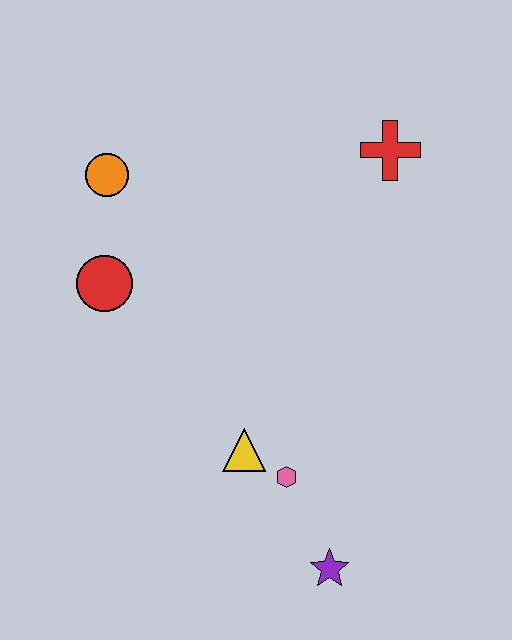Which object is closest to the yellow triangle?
The pink hexagon is closest to the yellow triangle.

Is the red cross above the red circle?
Yes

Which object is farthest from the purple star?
The orange circle is farthest from the purple star.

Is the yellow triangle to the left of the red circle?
No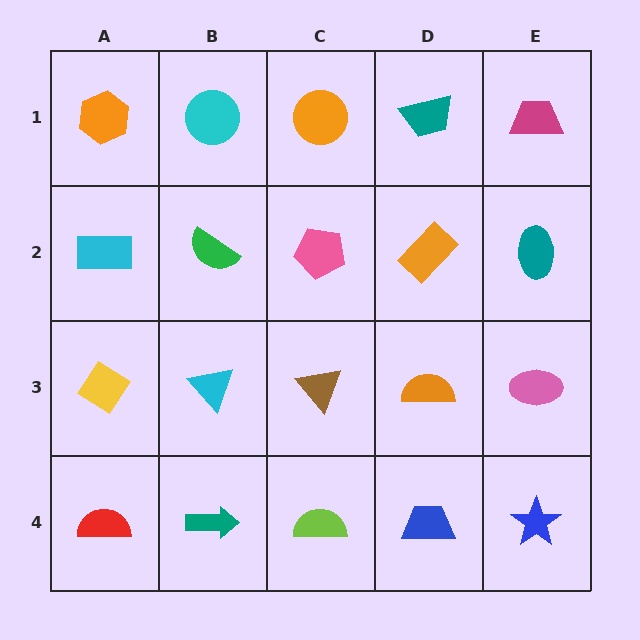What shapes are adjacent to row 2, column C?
An orange circle (row 1, column C), a brown triangle (row 3, column C), a green semicircle (row 2, column B), an orange rectangle (row 2, column D).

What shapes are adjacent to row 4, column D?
An orange semicircle (row 3, column D), a lime semicircle (row 4, column C), a blue star (row 4, column E).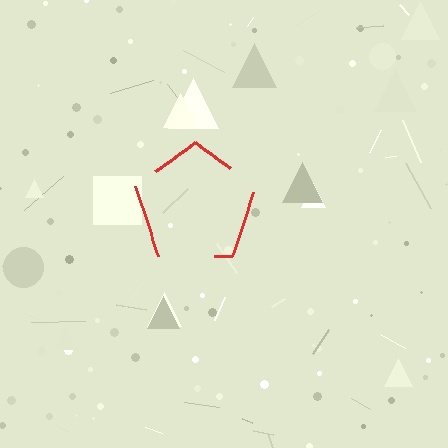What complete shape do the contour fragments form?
The contour fragments form a pentagon.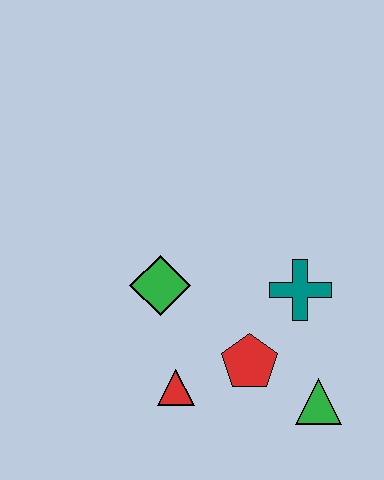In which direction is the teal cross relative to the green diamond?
The teal cross is to the right of the green diamond.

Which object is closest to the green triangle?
The red pentagon is closest to the green triangle.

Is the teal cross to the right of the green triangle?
No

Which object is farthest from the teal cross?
The red triangle is farthest from the teal cross.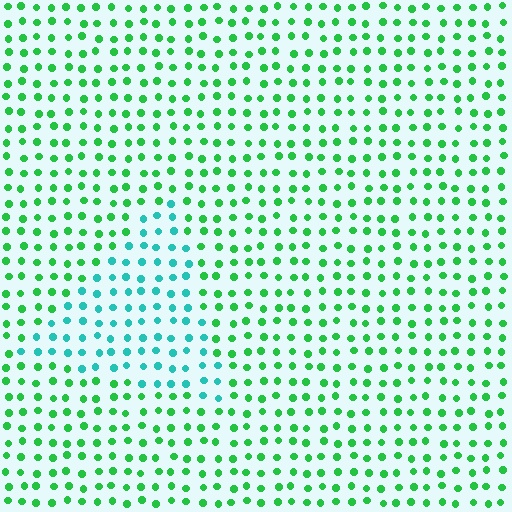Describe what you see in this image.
The image is filled with small green elements in a uniform arrangement. A triangle-shaped region is visible where the elements are tinted to a slightly different hue, forming a subtle color boundary.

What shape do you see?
I see a triangle.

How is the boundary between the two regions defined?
The boundary is defined purely by a slight shift in hue (about 44 degrees). Spacing, size, and orientation are identical on both sides.